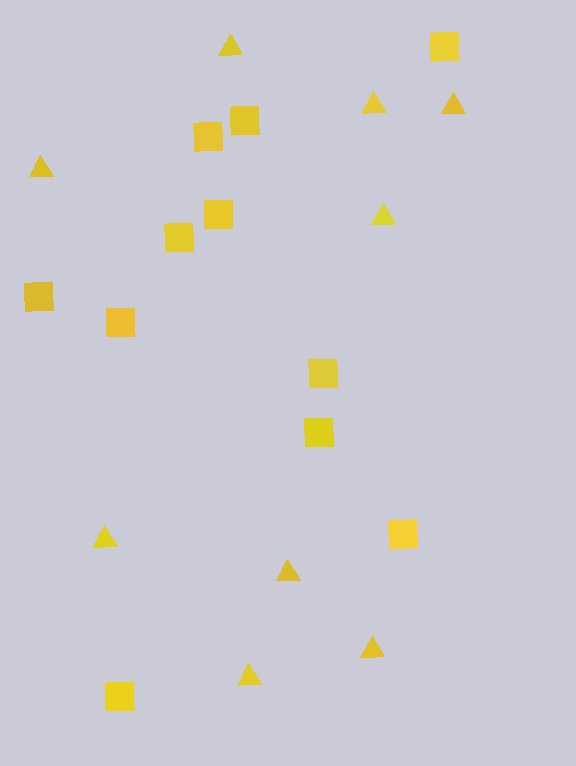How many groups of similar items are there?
There are 2 groups: one group of squares (11) and one group of triangles (9).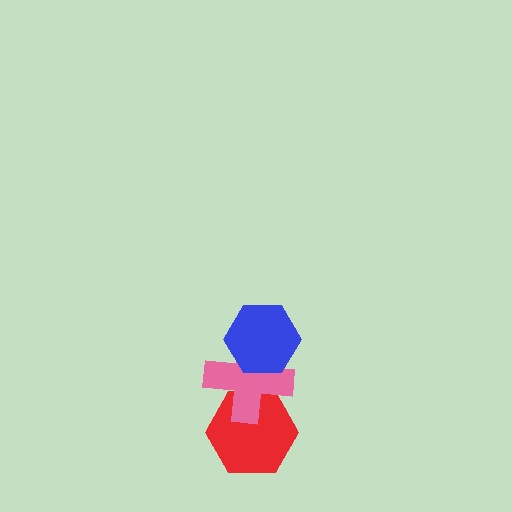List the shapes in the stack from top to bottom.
From top to bottom: the blue hexagon, the pink cross, the red hexagon.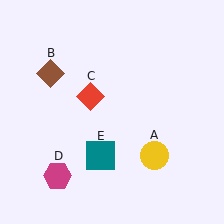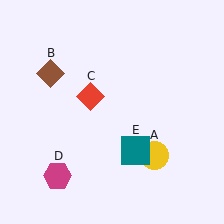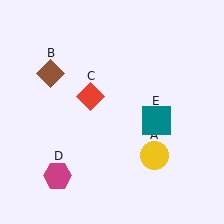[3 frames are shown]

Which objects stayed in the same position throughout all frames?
Yellow circle (object A) and brown diamond (object B) and red diamond (object C) and magenta hexagon (object D) remained stationary.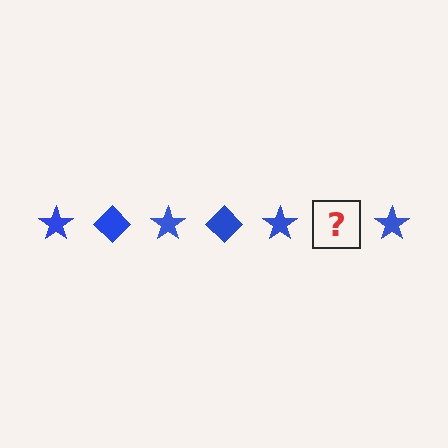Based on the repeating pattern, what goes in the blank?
The blank should be a blue diamond.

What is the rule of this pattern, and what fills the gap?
The rule is that the pattern cycles through star, diamond shapes in blue. The gap should be filled with a blue diamond.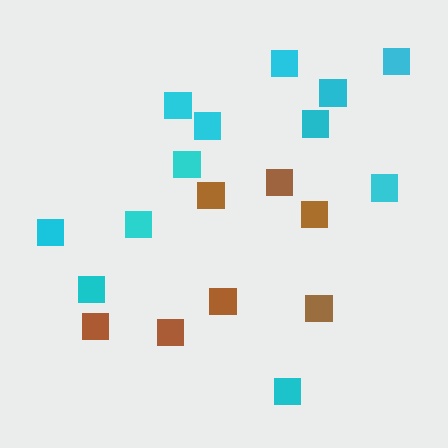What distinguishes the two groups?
There are 2 groups: one group of brown squares (7) and one group of cyan squares (12).